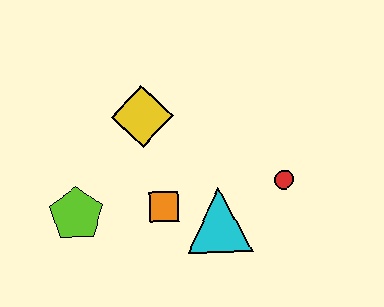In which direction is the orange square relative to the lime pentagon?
The orange square is to the right of the lime pentagon.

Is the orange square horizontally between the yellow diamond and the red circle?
Yes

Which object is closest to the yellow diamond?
The orange square is closest to the yellow diamond.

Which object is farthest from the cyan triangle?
The lime pentagon is farthest from the cyan triangle.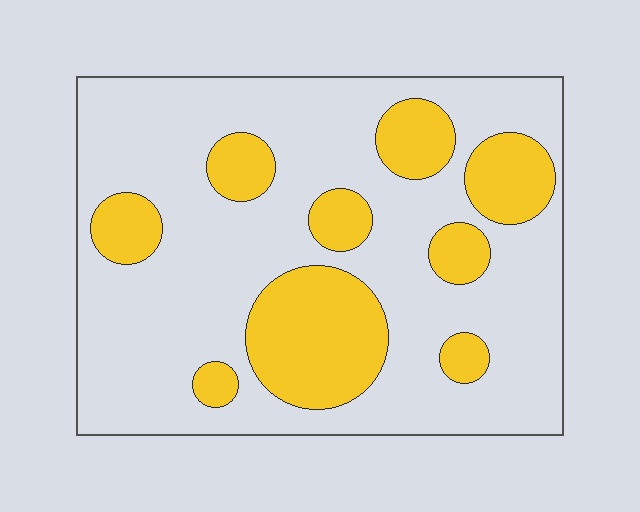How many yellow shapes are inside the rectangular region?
9.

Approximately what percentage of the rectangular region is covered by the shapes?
Approximately 25%.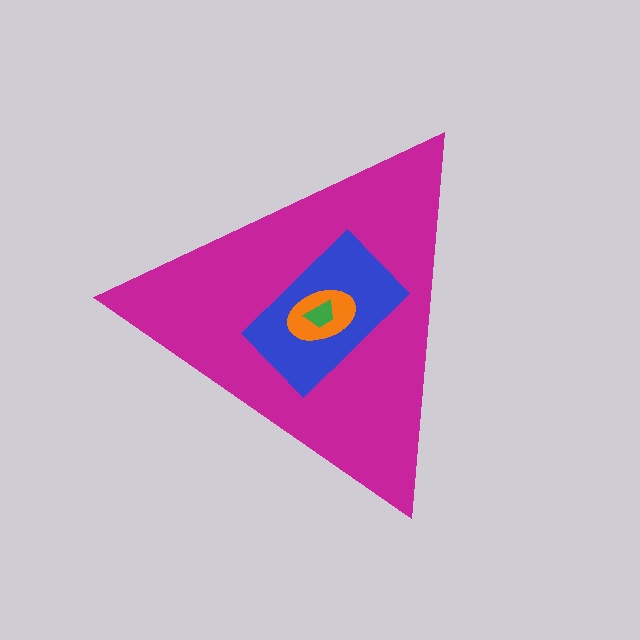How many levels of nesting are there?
4.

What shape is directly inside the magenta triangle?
The blue rectangle.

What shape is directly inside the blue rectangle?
The orange ellipse.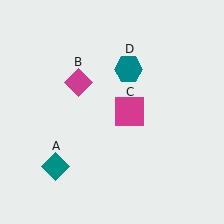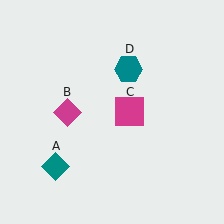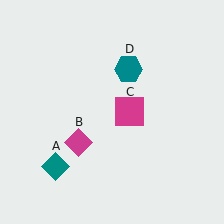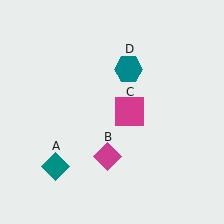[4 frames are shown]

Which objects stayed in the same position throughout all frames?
Teal diamond (object A) and magenta square (object C) and teal hexagon (object D) remained stationary.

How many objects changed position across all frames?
1 object changed position: magenta diamond (object B).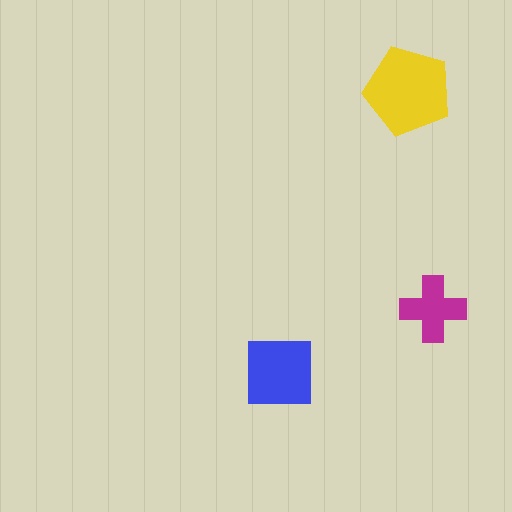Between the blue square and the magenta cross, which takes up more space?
The blue square.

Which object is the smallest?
The magenta cross.